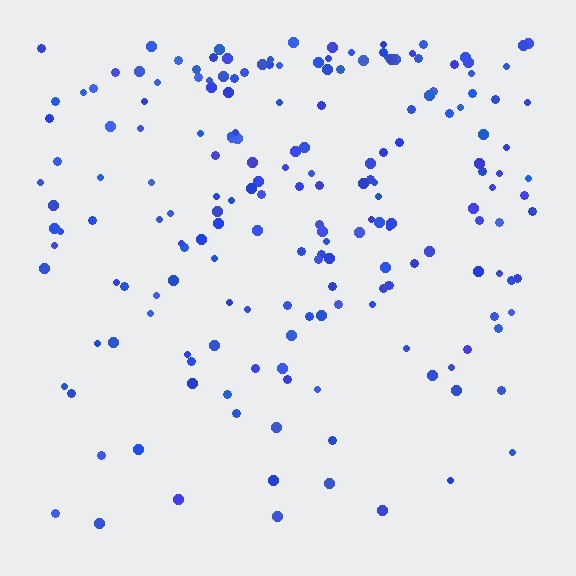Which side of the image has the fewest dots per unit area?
The bottom.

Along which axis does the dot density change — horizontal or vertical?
Vertical.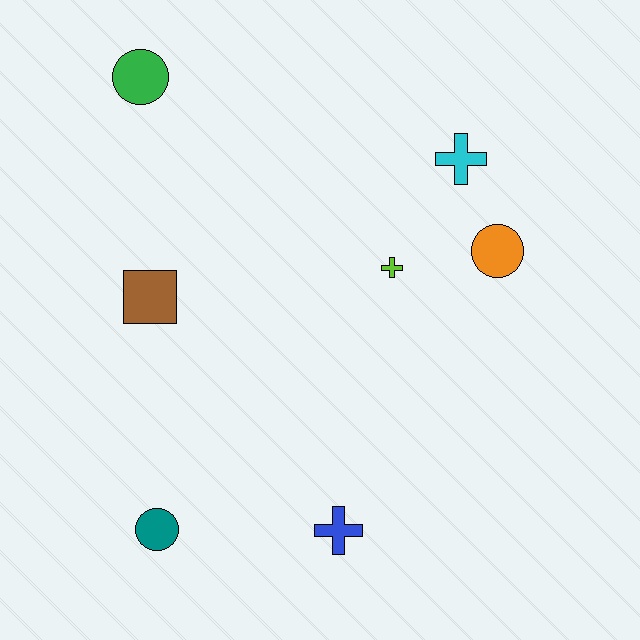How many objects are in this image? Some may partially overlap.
There are 7 objects.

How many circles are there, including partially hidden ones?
There are 3 circles.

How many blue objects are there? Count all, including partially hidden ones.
There is 1 blue object.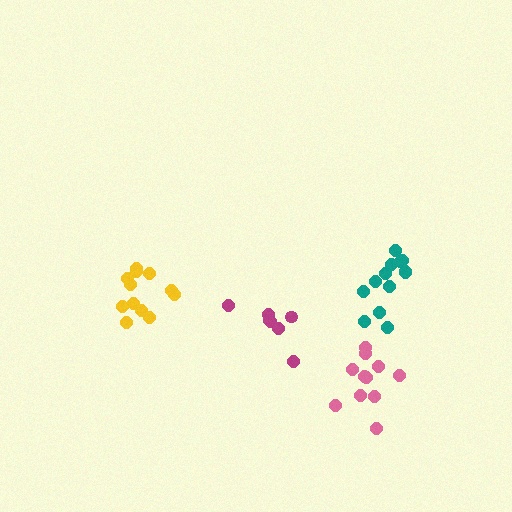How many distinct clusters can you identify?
There are 4 distinct clusters.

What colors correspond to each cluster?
The clusters are colored: yellow, pink, teal, magenta.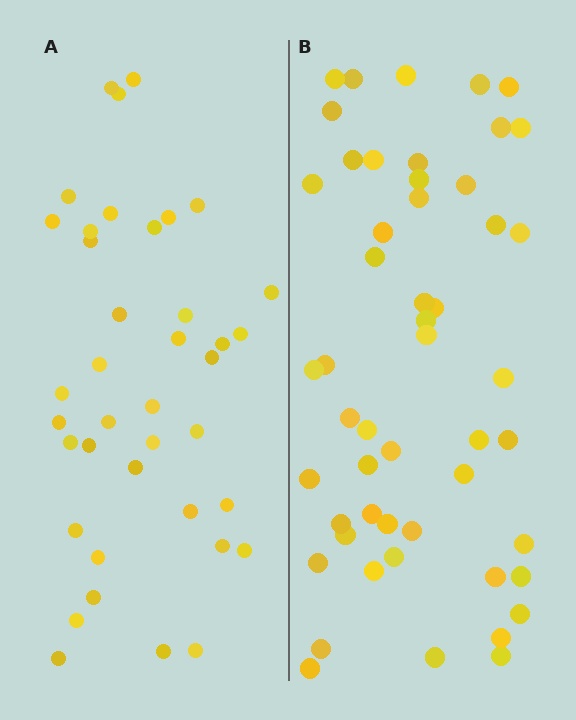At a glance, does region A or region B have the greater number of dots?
Region B (the right region) has more dots.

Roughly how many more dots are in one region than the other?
Region B has roughly 12 or so more dots than region A.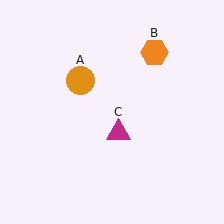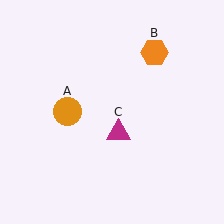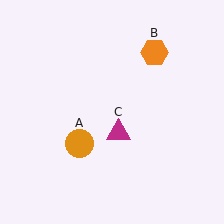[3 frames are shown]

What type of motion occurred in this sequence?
The orange circle (object A) rotated counterclockwise around the center of the scene.